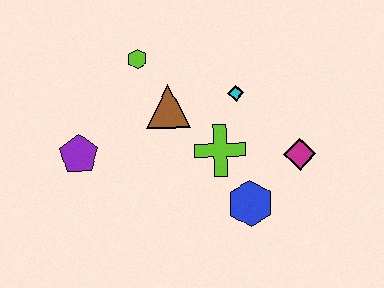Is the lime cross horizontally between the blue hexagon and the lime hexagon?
Yes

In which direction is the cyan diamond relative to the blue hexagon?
The cyan diamond is above the blue hexagon.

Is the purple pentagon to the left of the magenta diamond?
Yes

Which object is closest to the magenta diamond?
The blue hexagon is closest to the magenta diamond.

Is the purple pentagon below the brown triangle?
Yes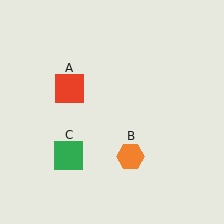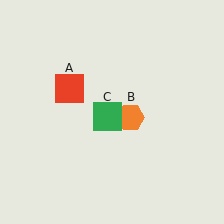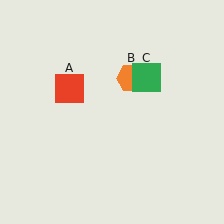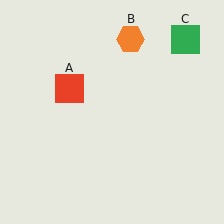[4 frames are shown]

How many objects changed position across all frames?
2 objects changed position: orange hexagon (object B), green square (object C).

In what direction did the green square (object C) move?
The green square (object C) moved up and to the right.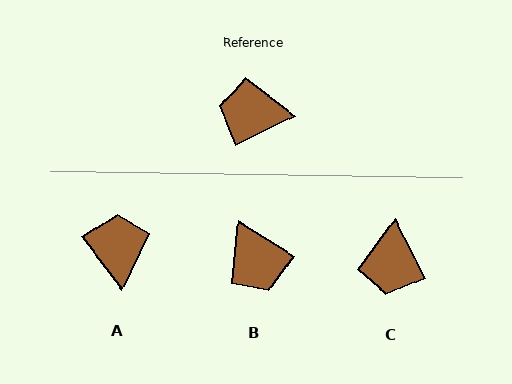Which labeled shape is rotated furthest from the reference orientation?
B, about 121 degrees away.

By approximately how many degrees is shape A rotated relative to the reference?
Approximately 79 degrees clockwise.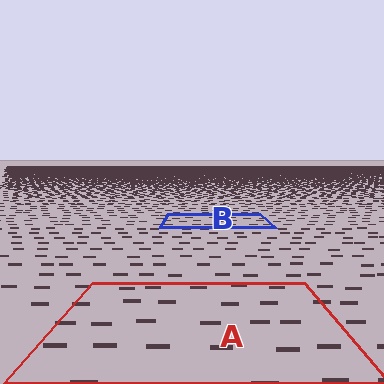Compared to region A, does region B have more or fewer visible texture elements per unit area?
Region B has more texture elements per unit area — they are packed more densely because it is farther away.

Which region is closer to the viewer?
Region A is closer. The texture elements there are larger and more spread out.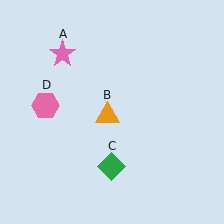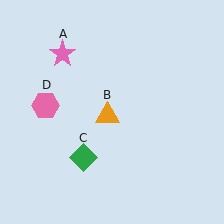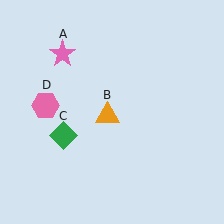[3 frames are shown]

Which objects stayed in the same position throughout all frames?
Pink star (object A) and orange triangle (object B) and pink hexagon (object D) remained stationary.